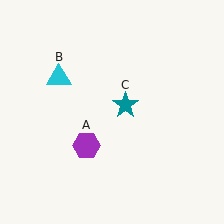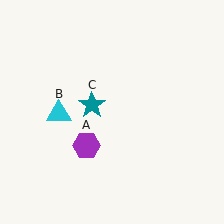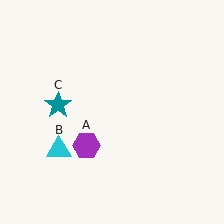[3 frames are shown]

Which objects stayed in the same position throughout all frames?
Purple hexagon (object A) remained stationary.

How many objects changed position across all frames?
2 objects changed position: cyan triangle (object B), teal star (object C).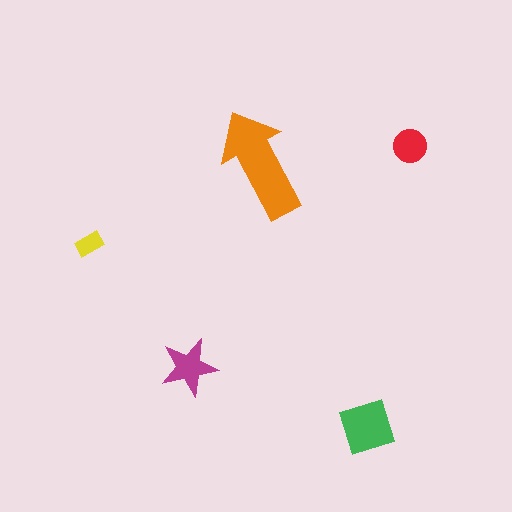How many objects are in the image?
There are 5 objects in the image.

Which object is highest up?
The red circle is topmost.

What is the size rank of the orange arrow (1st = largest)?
1st.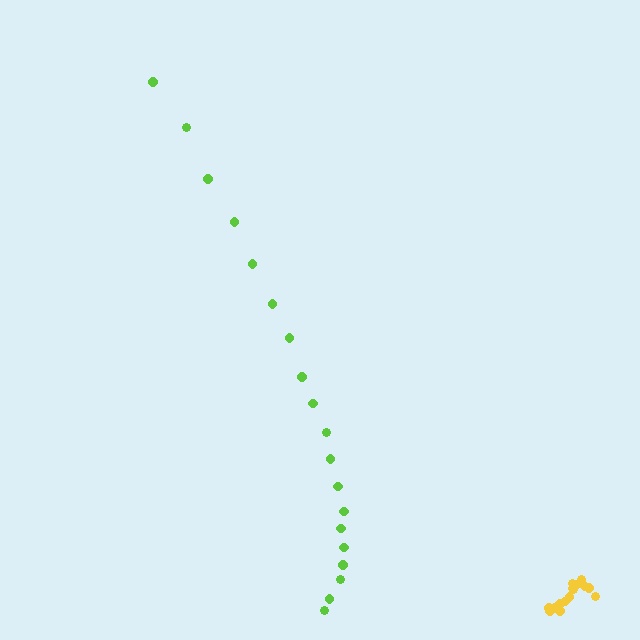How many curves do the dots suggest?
There are 2 distinct paths.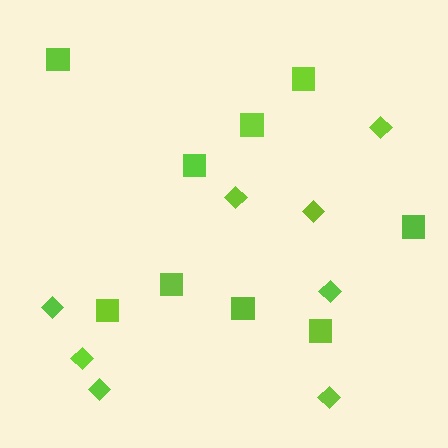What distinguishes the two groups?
There are 2 groups: one group of diamonds (8) and one group of squares (9).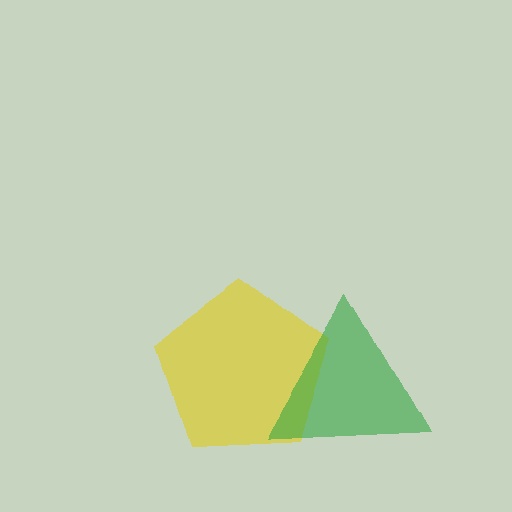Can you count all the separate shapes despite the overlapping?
Yes, there are 2 separate shapes.